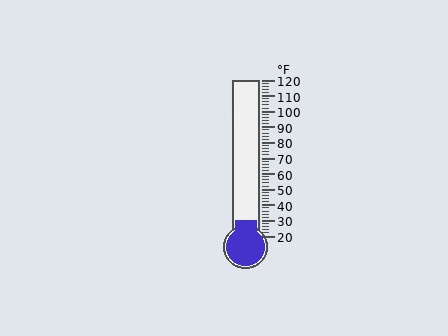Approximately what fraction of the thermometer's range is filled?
The thermometer is filled to approximately 10% of its range.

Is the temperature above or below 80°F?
The temperature is below 80°F.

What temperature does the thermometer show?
The thermometer shows approximately 30°F.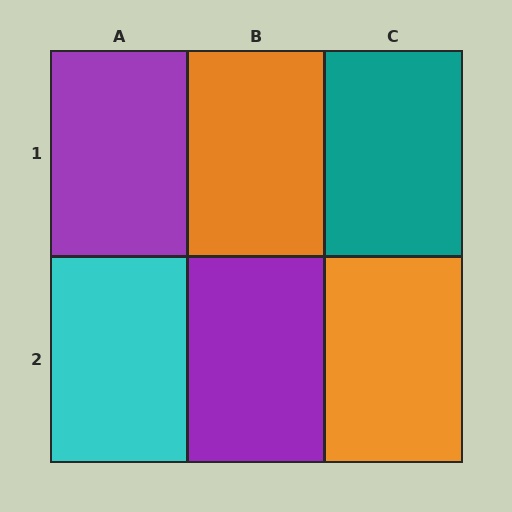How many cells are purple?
2 cells are purple.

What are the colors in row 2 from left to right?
Cyan, purple, orange.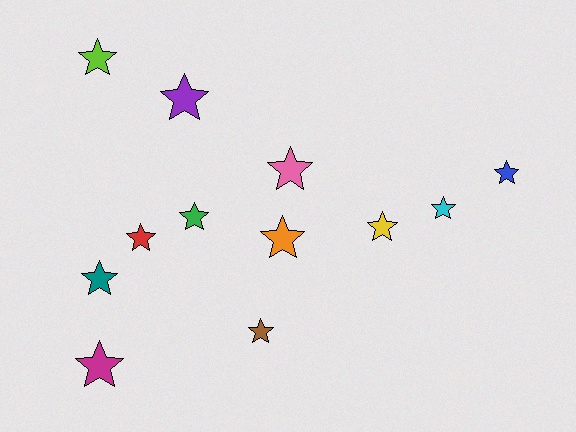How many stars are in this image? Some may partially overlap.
There are 12 stars.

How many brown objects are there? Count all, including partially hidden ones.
There is 1 brown object.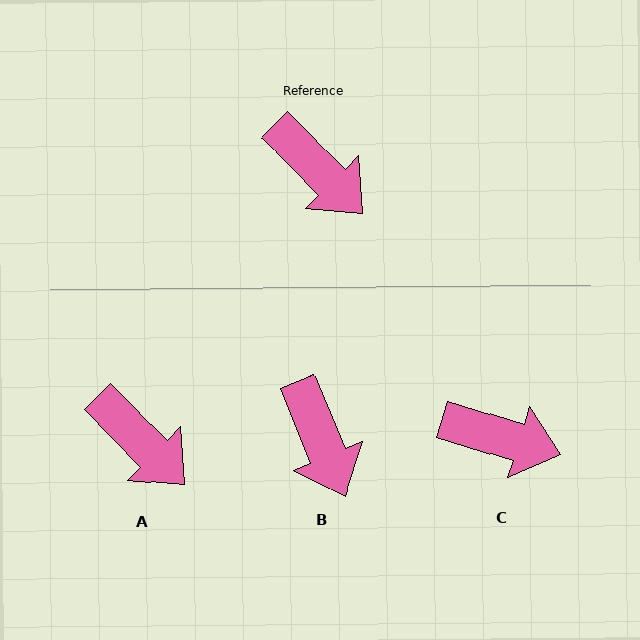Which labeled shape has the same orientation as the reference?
A.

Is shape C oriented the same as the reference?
No, it is off by about 28 degrees.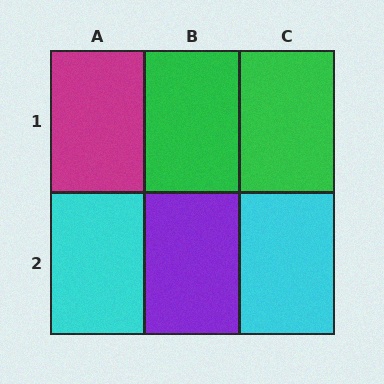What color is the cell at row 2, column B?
Purple.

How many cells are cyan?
2 cells are cyan.